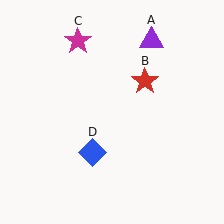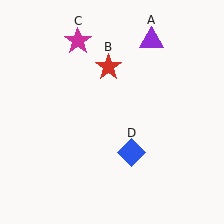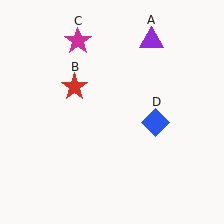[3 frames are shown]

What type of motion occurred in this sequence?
The red star (object B), blue diamond (object D) rotated counterclockwise around the center of the scene.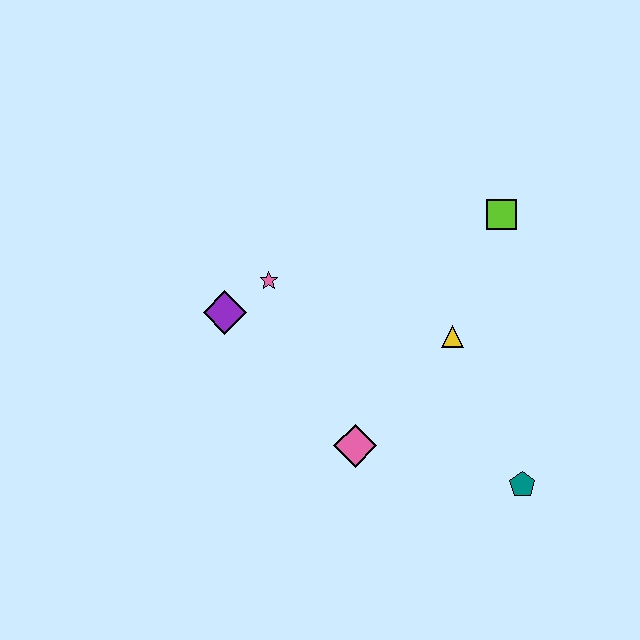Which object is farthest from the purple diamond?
The teal pentagon is farthest from the purple diamond.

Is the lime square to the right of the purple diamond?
Yes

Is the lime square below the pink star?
No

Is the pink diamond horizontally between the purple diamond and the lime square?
Yes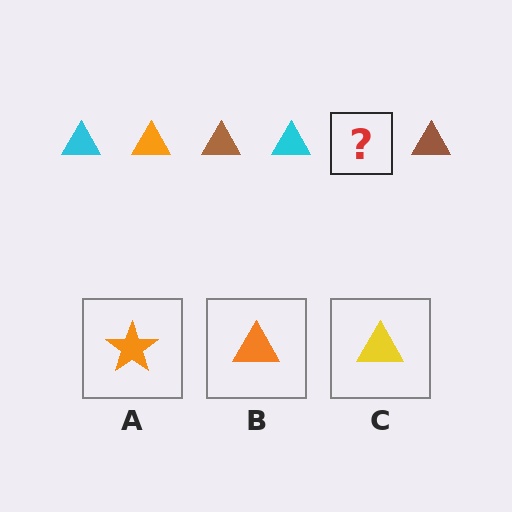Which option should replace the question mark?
Option B.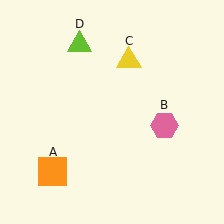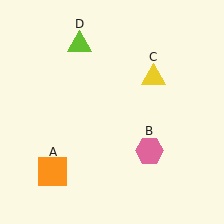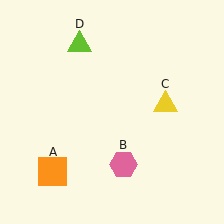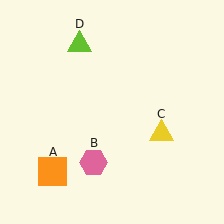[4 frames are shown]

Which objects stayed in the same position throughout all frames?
Orange square (object A) and lime triangle (object D) remained stationary.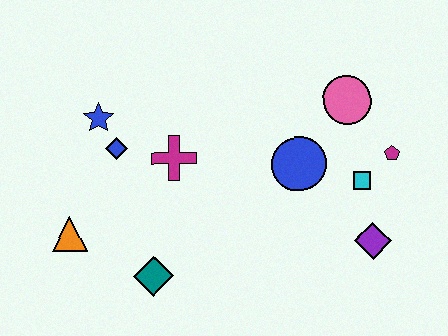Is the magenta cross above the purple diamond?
Yes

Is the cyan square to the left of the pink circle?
No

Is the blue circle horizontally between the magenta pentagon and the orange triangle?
Yes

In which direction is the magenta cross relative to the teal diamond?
The magenta cross is above the teal diamond.